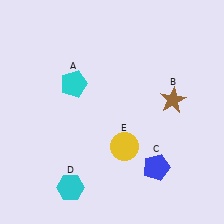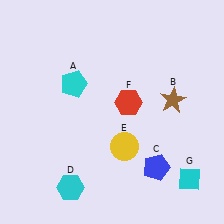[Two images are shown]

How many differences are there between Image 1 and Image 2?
There are 2 differences between the two images.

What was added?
A red hexagon (F), a cyan diamond (G) were added in Image 2.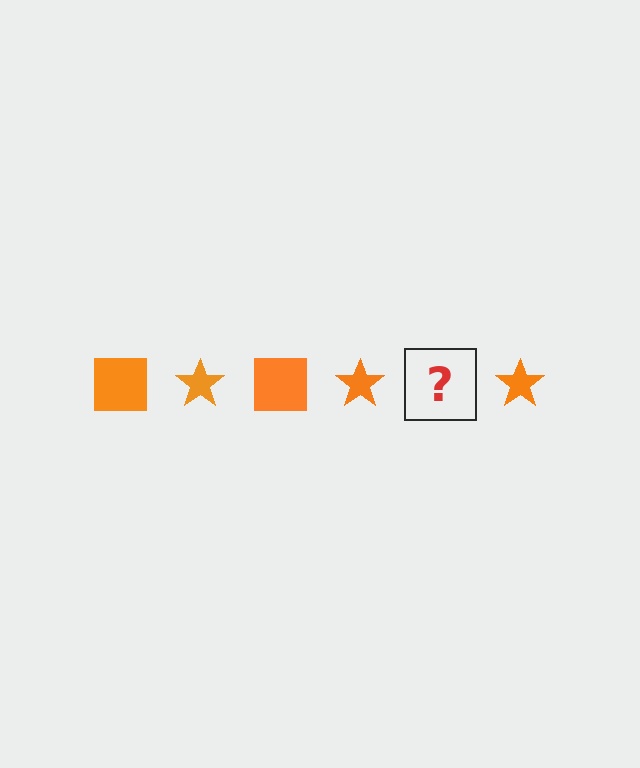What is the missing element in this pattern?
The missing element is an orange square.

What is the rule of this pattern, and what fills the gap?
The rule is that the pattern cycles through square, star shapes in orange. The gap should be filled with an orange square.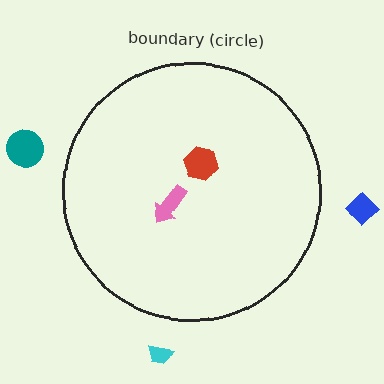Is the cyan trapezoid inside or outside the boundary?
Outside.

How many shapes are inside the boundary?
2 inside, 3 outside.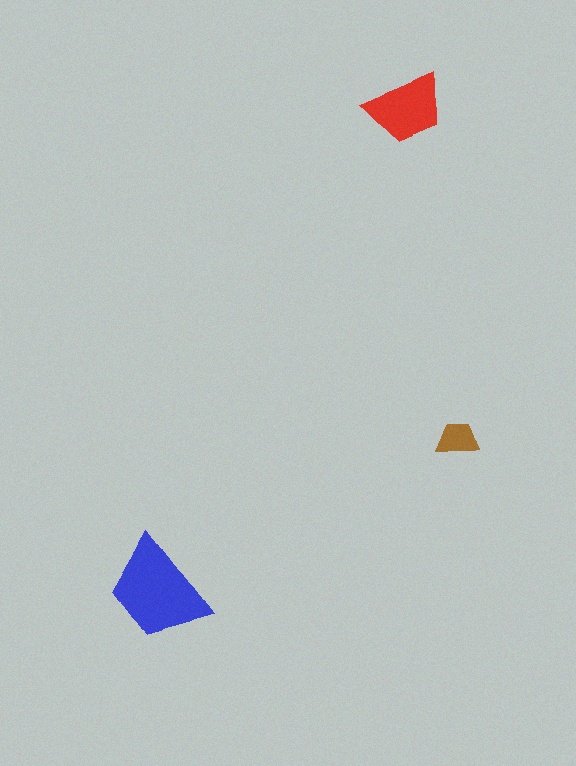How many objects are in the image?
There are 3 objects in the image.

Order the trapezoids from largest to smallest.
the blue one, the red one, the brown one.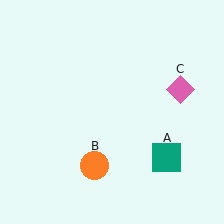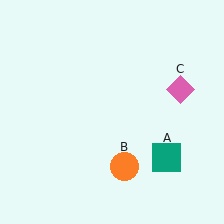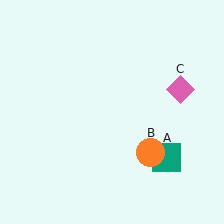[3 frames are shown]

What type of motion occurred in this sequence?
The orange circle (object B) rotated counterclockwise around the center of the scene.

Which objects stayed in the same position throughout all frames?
Teal square (object A) and pink diamond (object C) remained stationary.